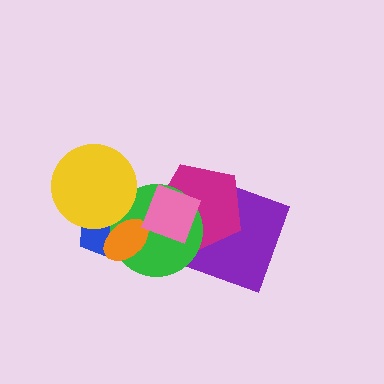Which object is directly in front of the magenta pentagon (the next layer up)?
The green circle is directly in front of the magenta pentagon.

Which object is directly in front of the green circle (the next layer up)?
The orange ellipse is directly in front of the green circle.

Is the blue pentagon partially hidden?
Yes, it is partially covered by another shape.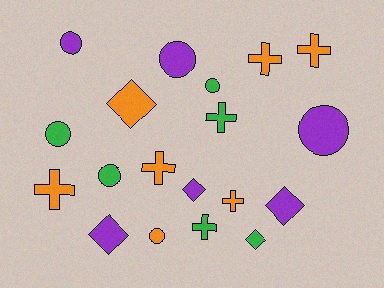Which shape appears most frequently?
Cross, with 7 objects.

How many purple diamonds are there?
There are 3 purple diamonds.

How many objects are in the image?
There are 19 objects.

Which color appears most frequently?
Orange, with 7 objects.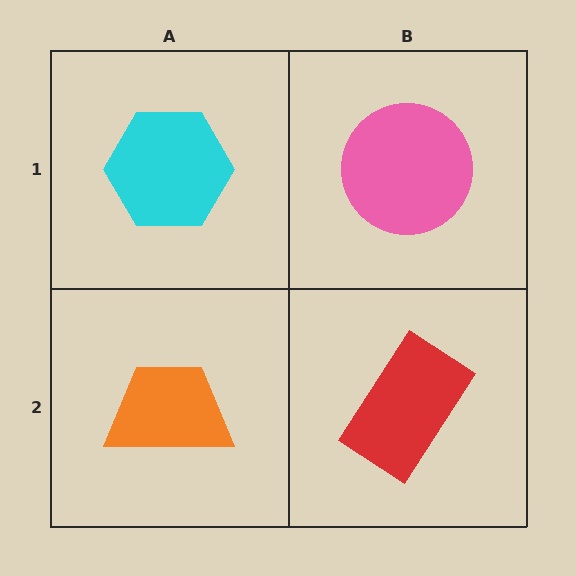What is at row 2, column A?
An orange trapezoid.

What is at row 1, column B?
A pink circle.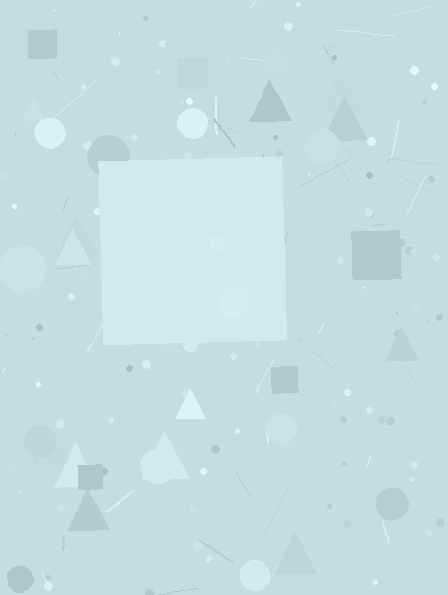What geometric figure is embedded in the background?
A square is embedded in the background.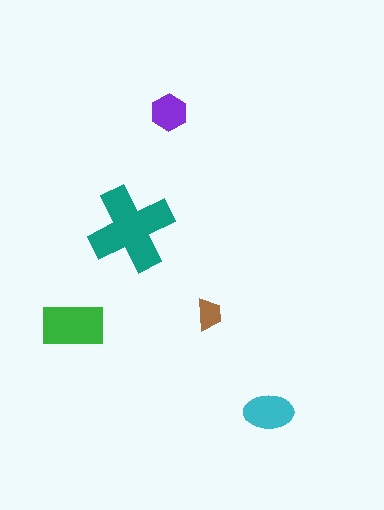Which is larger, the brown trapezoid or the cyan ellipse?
The cyan ellipse.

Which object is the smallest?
The brown trapezoid.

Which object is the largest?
The teal cross.